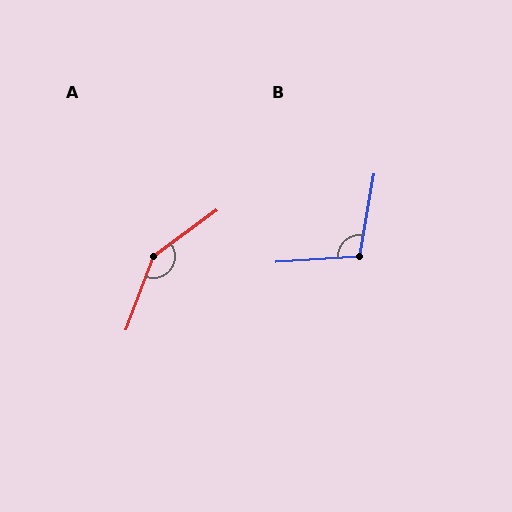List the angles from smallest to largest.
B (104°), A (147°).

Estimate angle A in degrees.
Approximately 147 degrees.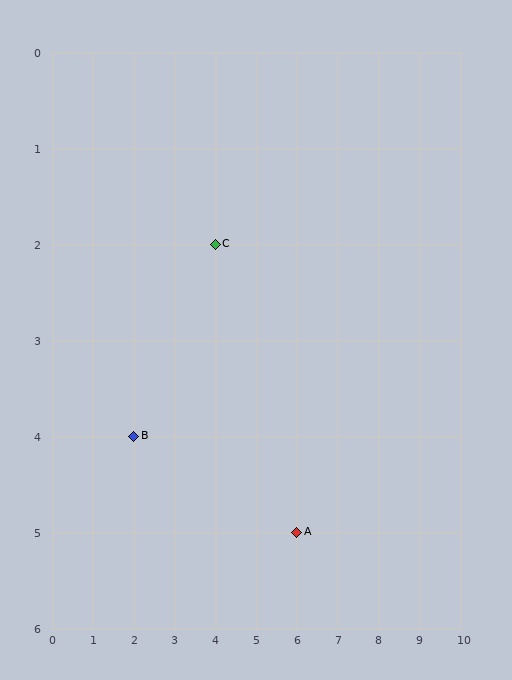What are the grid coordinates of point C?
Point C is at grid coordinates (4, 2).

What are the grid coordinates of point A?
Point A is at grid coordinates (6, 5).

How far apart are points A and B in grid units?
Points A and B are 4 columns and 1 row apart (about 4.1 grid units diagonally).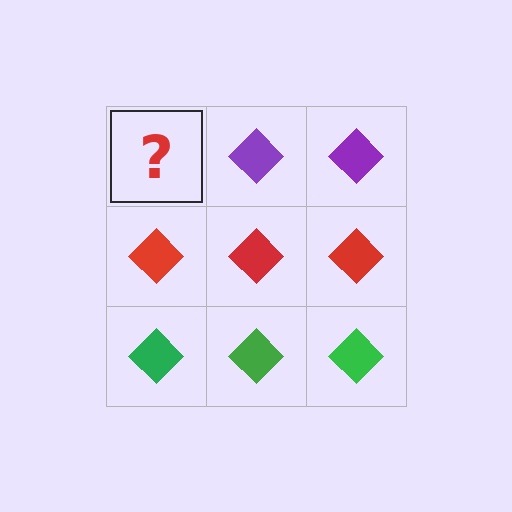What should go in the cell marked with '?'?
The missing cell should contain a purple diamond.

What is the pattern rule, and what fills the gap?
The rule is that each row has a consistent color. The gap should be filled with a purple diamond.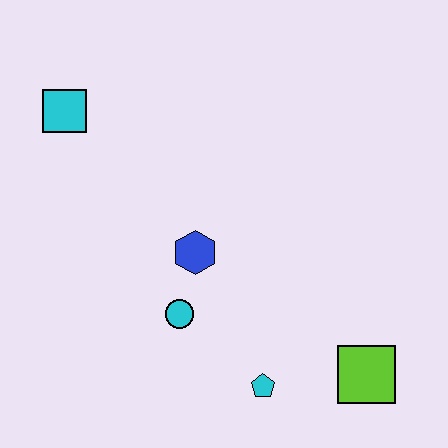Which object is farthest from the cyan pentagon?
The cyan square is farthest from the cyan pentagon.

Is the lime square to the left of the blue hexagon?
No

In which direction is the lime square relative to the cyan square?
The lime square is to the right of the cyan square.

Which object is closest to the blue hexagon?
The cyan circle is closest to the blue hexagon.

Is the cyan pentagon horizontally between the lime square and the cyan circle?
Yes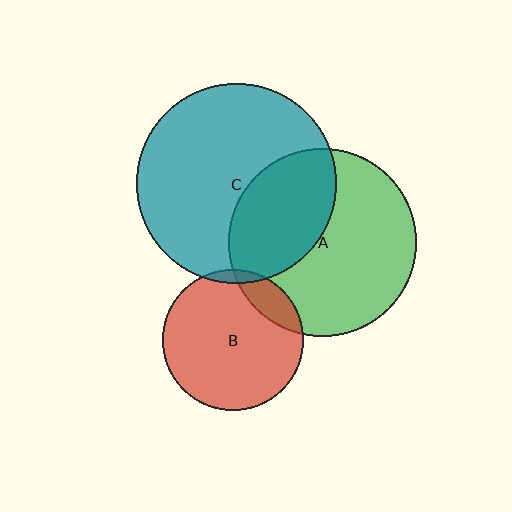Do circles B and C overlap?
Yes.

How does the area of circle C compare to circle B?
Approximately 2.0 times.